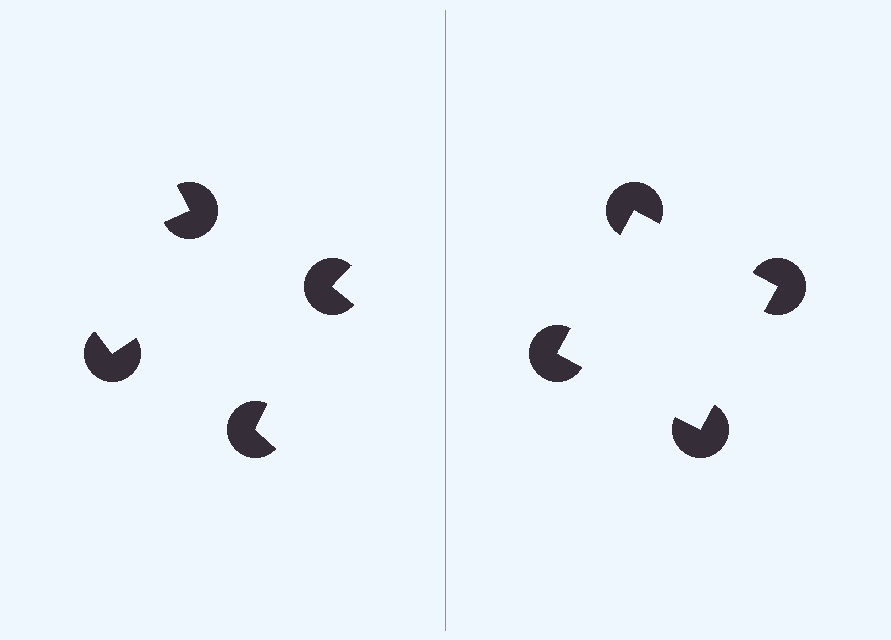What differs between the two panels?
The pac-man discs are positioned identically on both sides; only the wedge orientations differ. On the right they align to a square; on the left they are misaligned.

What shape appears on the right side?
An illusory square.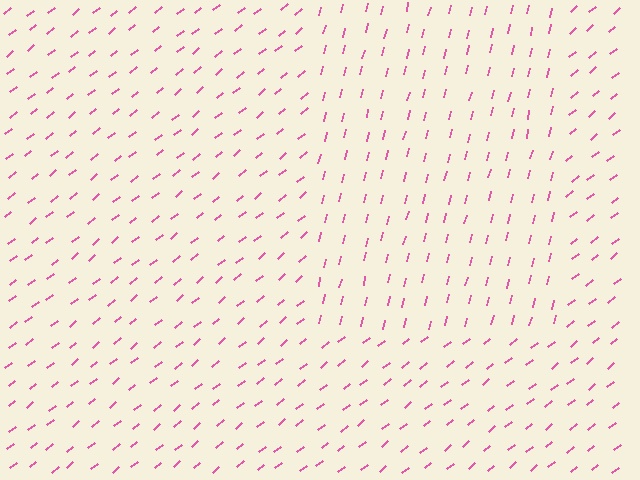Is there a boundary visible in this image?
Yes, there is a texture boundary formed by a change in line orientation.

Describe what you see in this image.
The image is filled with small pink line segments. A rectangle region in the image has lines oriented differently from the surrounding lines, creating a visible texture boundary.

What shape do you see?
I see a rectangle.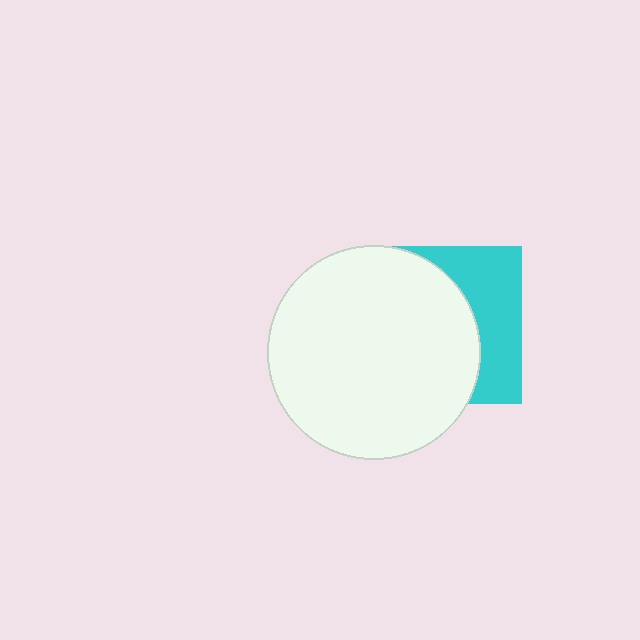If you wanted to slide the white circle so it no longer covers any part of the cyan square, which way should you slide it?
Slide it left — that is the most direct way to separate the two shapes.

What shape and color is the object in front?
The object in front is a white circle.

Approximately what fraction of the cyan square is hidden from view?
Roughly 64% of the cyan square is hidden behind the white circle.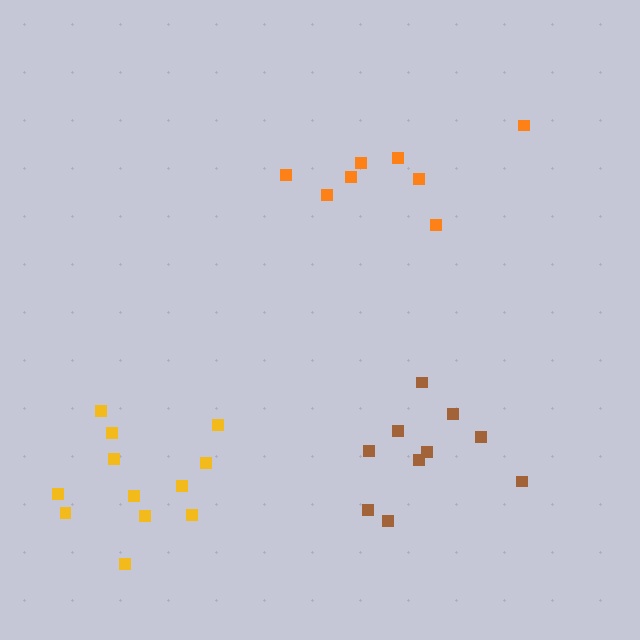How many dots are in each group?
Group 1: 10 dots, Group 2: 12 dots, Group 3: 8 dots (30 total).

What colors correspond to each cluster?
The clusters are colored: brown, yellow, orange.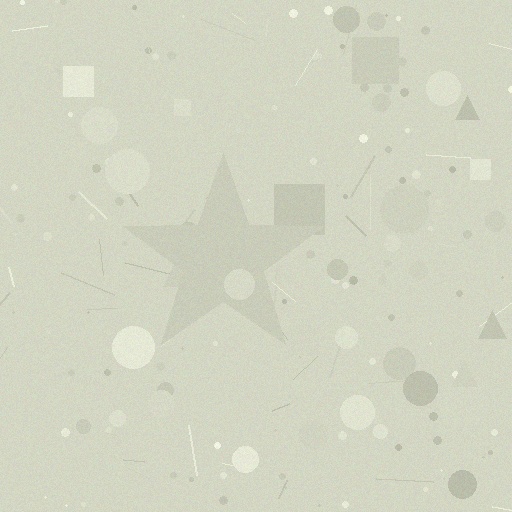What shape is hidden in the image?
A star is hidden in the image.